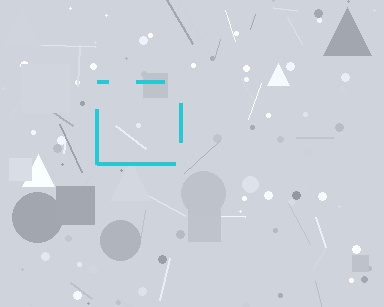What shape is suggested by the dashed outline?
The dashed outline suggests a square.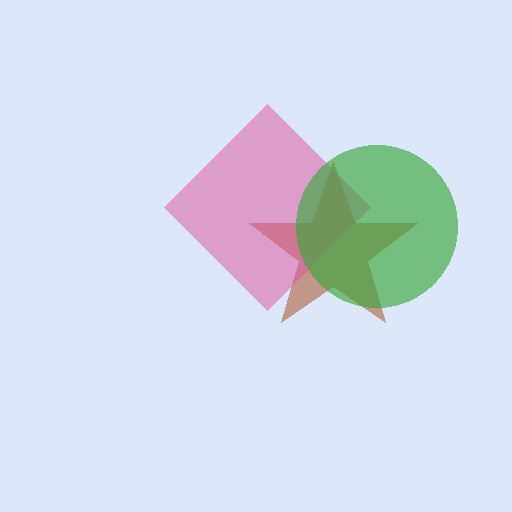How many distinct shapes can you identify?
There are 3 distinct shapes: a brown star, a pink diamond, a green circle.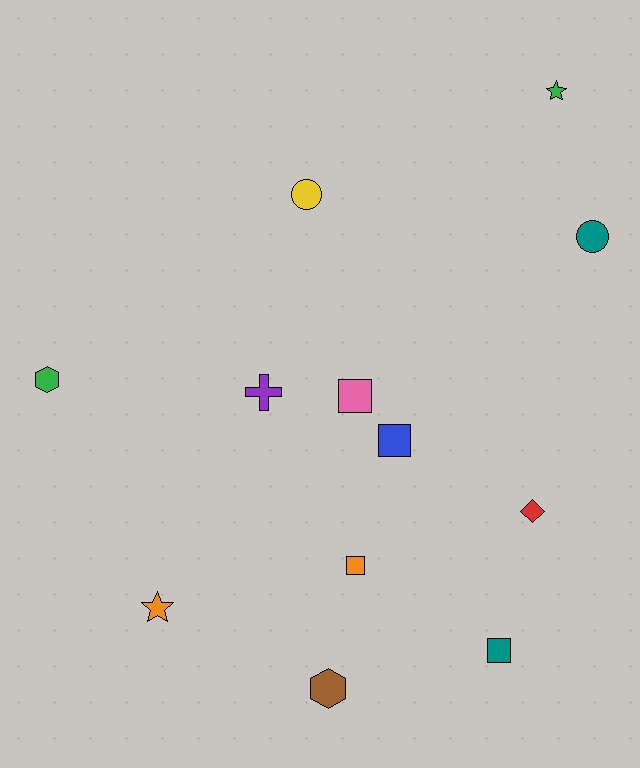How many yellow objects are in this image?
There is 1 yellow object.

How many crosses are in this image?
There is 1 cross.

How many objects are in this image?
There are 12 objects.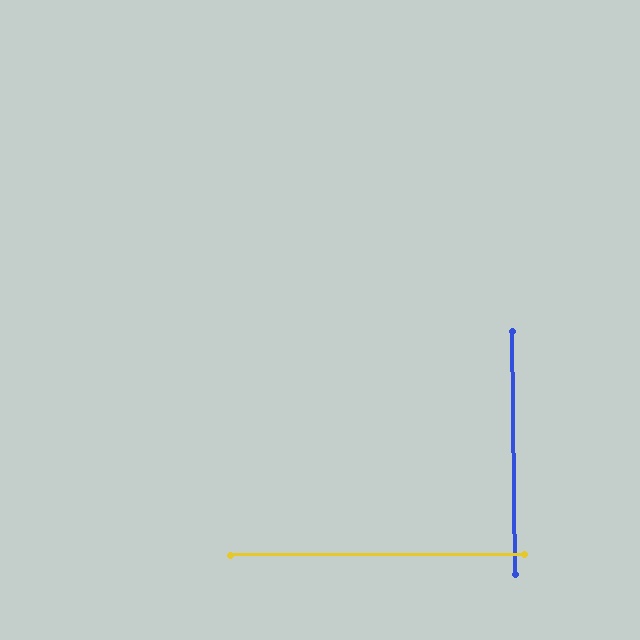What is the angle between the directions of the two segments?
Approximately 90 degrees.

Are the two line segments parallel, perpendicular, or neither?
Perpendicular — they meet at approximately 90°.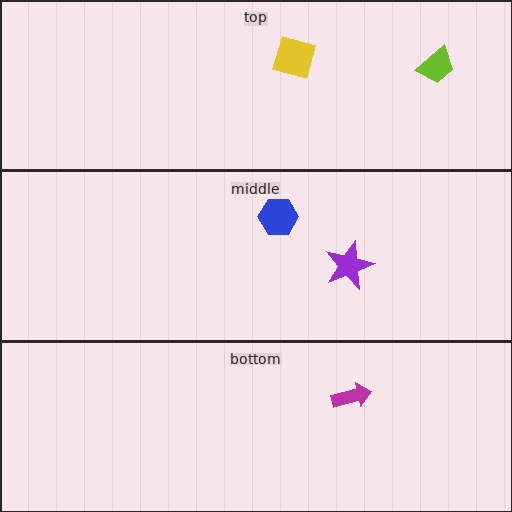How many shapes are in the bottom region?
1.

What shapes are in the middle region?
The purple star, the blue hexagon.